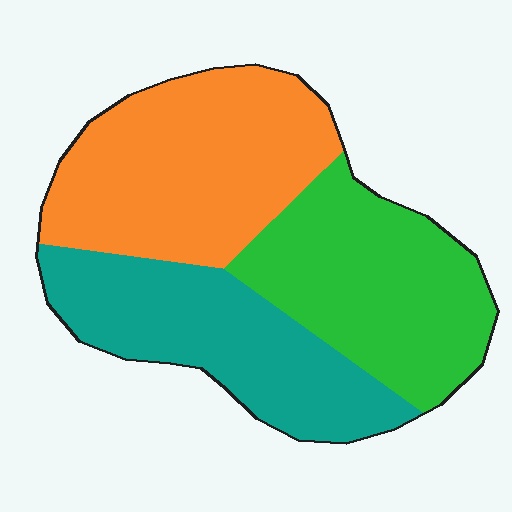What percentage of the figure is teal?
Teal covers 30% of the figure.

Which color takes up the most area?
Orange, at roughly 35%.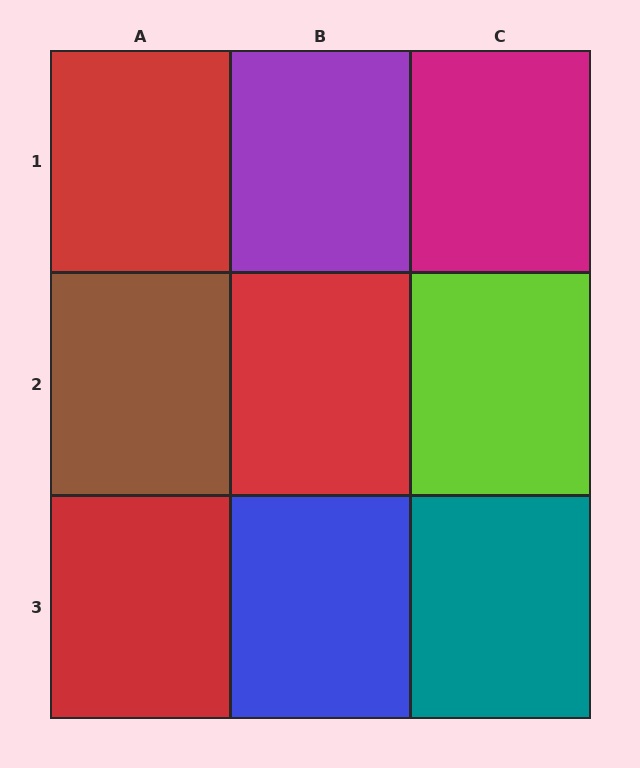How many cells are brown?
1 cell is brown.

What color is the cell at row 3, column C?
Teal.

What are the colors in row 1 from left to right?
Red, purple, magenta.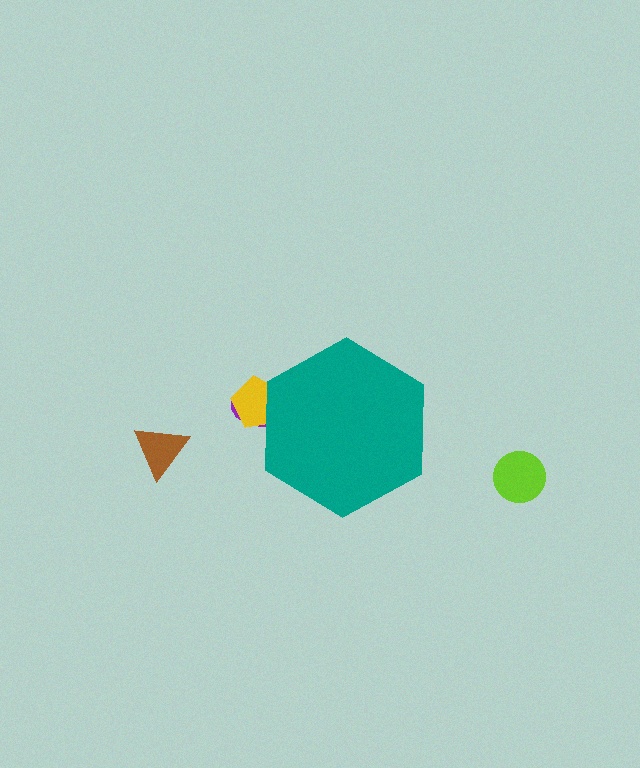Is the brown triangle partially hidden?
No, the brown triangle is fully visible.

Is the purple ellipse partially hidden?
Yes, the purple ellipse is partially hidden behind the teal hexagon.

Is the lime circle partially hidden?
No, the lime circle is fully visible.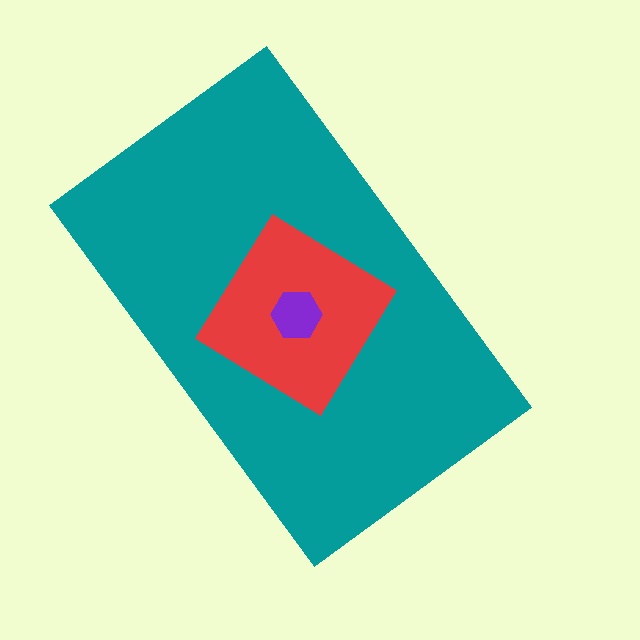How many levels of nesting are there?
3.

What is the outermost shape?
The teal rectangle.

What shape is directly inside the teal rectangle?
The red diamond.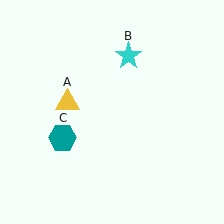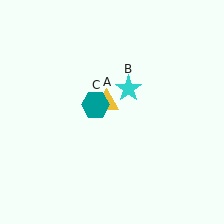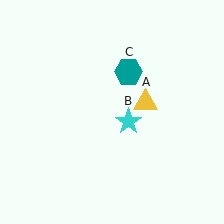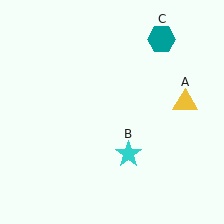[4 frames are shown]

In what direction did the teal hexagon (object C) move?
The teal hexagon (object C) moved up and to the right.